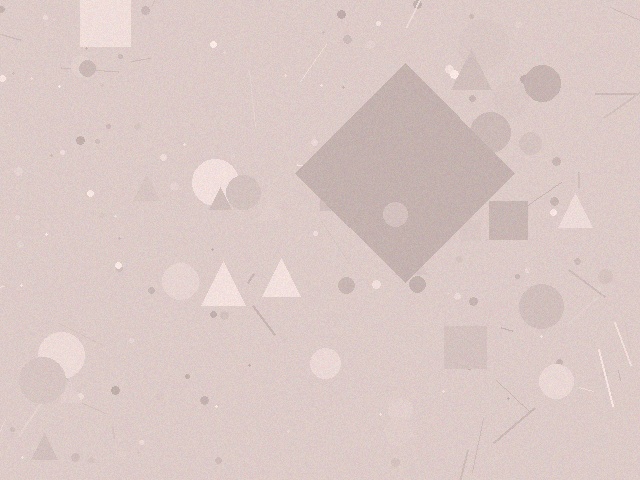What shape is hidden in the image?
A diamond is hidden in the image.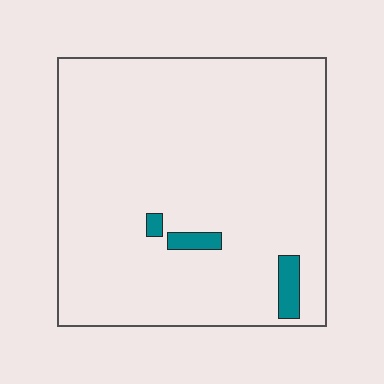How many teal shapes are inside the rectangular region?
3.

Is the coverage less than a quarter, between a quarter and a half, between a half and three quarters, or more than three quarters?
Less than a quarter.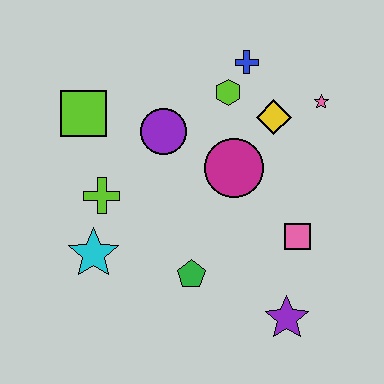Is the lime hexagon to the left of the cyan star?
No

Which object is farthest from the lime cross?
The pink star is farthest from the lime cross.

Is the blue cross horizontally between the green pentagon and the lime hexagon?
No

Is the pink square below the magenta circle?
Yes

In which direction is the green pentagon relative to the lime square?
The green pentagon is below the lime square.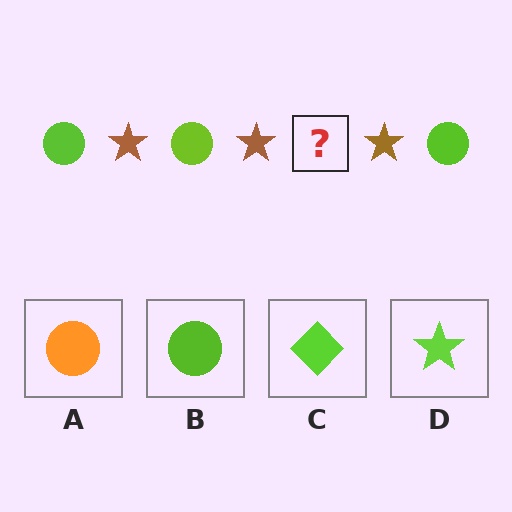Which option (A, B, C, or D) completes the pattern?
B.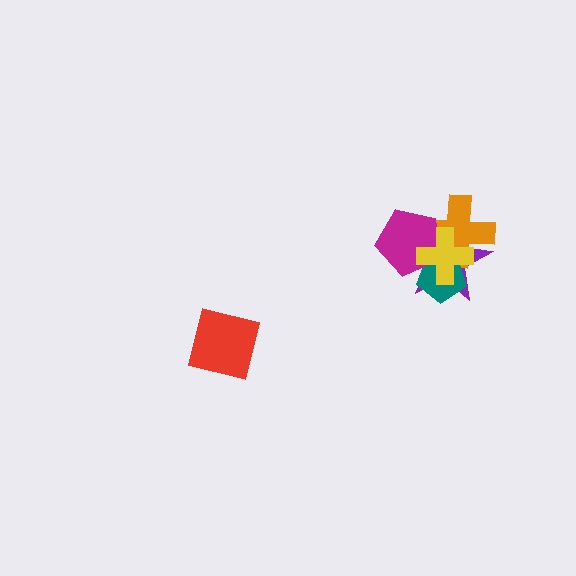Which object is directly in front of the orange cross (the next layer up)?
The teal pentagon is directly in front of the orange cross.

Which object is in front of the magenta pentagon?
The yellow cross is in front of the magenta pentagon.